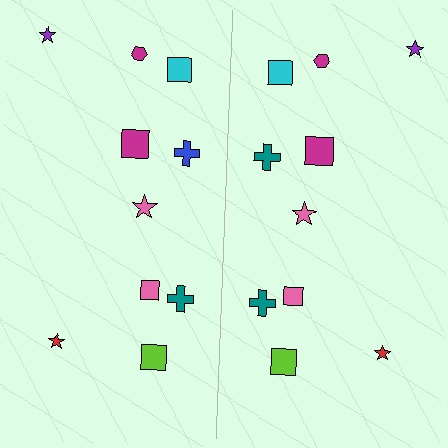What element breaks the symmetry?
The teal cross on the right side breaks the symmetry — its mirror counterpart is blue.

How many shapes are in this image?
There are 20 shapes in this image.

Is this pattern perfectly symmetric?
No, the pattern is not perfectly symmetric. The teal cross on the right side breaks the symmetry — its mirror counterpart is blue.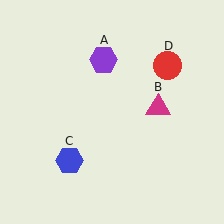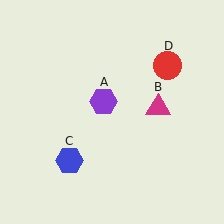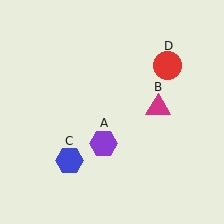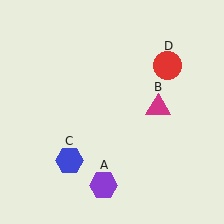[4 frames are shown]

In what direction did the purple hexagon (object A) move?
The purple hexagon (object A) moved down.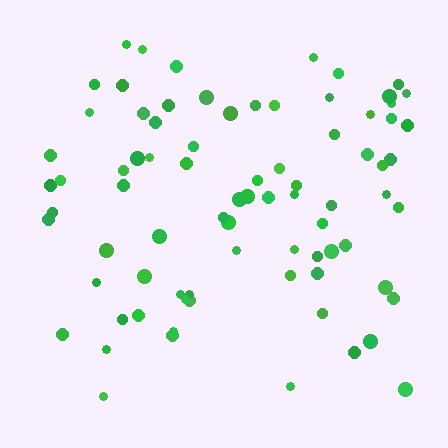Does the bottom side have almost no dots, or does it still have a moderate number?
Still a moderate number, just noticeably fewer than the top.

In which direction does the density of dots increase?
From bottom to top, with the top side densest.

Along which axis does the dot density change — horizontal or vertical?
Vertical.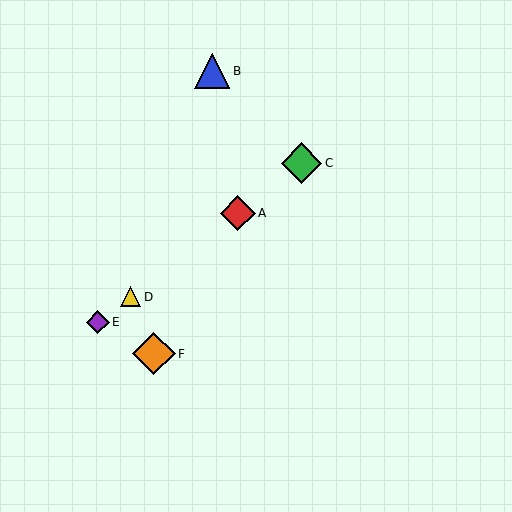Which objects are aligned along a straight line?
Objects A, C, D, E are aligned along a straight line.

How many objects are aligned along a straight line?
4 objects (A, C, D, E) are aligned along a straight line.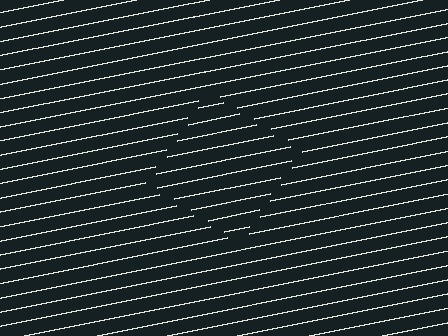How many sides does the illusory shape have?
4 sides — the line-ends trace a square.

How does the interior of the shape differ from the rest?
The interior of the shape contains the same grating, shifted by half a period — the contour is defined by the phase discontinuity where line-ends from the inner and outer gratings abut.